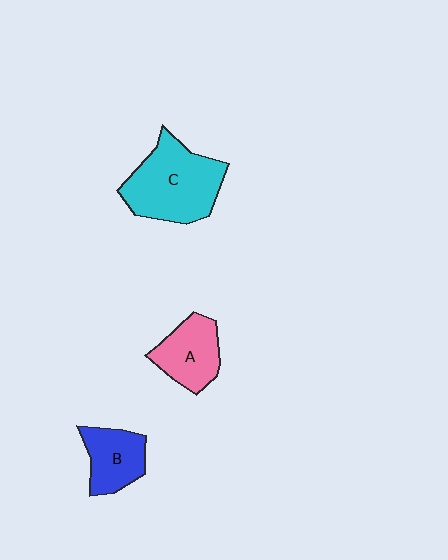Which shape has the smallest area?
Shape B (blue).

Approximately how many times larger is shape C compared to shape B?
Approximately 1.8 times.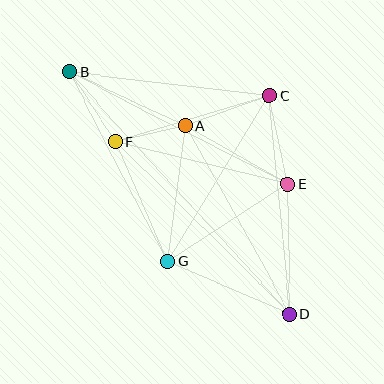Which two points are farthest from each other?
Points B and D are farthest from each other.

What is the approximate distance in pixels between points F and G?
The distance between F and G is approximately 131 pixels.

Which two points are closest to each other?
Points A and F are closest to each other.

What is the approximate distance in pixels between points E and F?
The distance between E and F is approximately 178 pixels.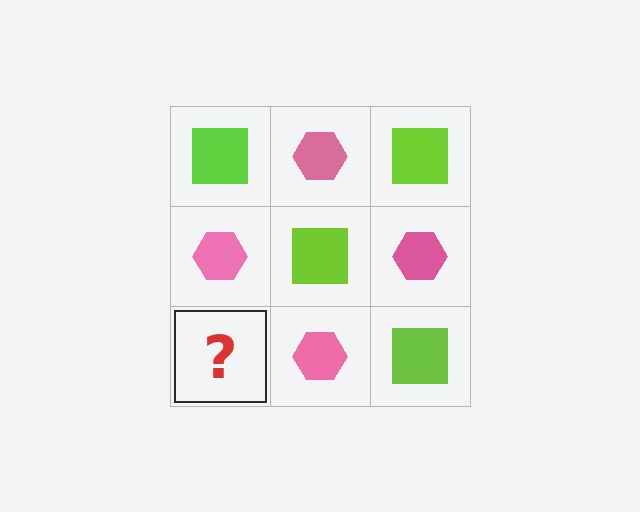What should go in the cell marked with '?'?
The missing cell should contain a lime square.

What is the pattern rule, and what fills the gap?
The rule is that it alternates lime square and pink hexagon in a checkerboard pattern. The gap should be filled with a lime square.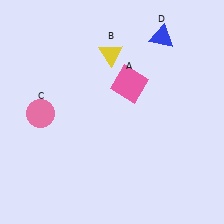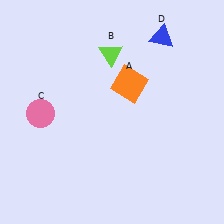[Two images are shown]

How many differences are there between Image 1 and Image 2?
There are 2 differences between the two images.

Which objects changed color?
A changed from pink to orange. B changed from yellow to lime.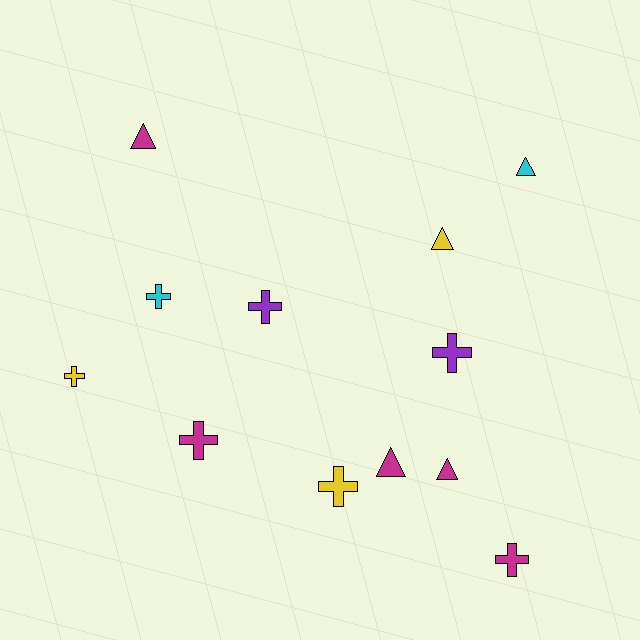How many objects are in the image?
There are 12 objects.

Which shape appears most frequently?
Cross, with 7 objects.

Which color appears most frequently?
Magenta, with 5 objects.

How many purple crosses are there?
There are 2 purple crosses.